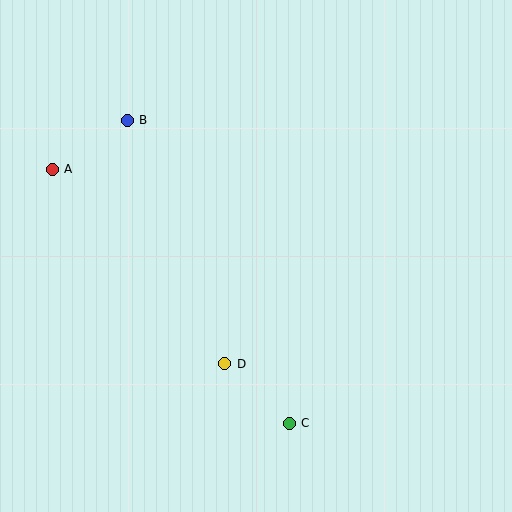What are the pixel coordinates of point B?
Point B is at (127, 120).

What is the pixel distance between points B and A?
The distance between B and A is 90 pixels.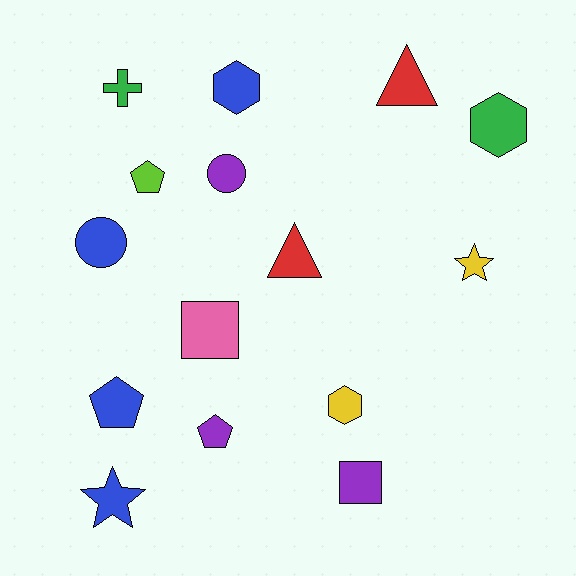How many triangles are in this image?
There are 2 triangles.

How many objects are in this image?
There are 15 objects.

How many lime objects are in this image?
There is 1 lime object.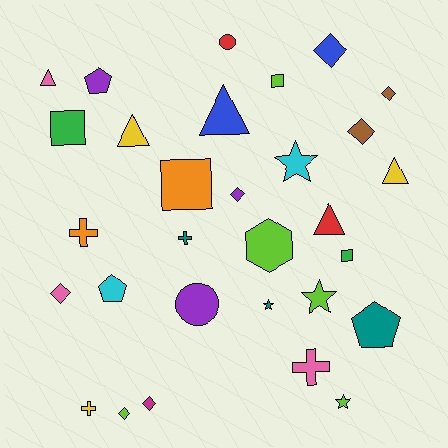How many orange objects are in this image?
There are 2 orange objects.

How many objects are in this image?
There are 30 objects.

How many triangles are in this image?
There are 5 triangles.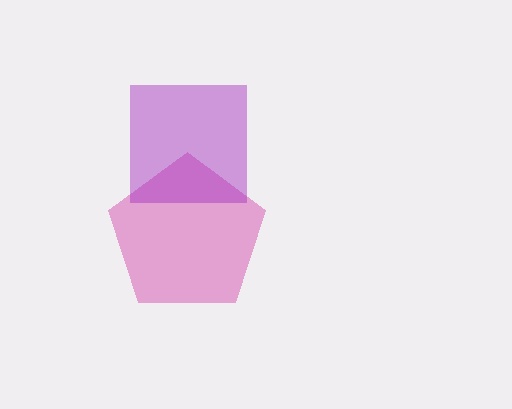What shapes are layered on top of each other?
The layered shapes are: a pink pentagon, a purple square.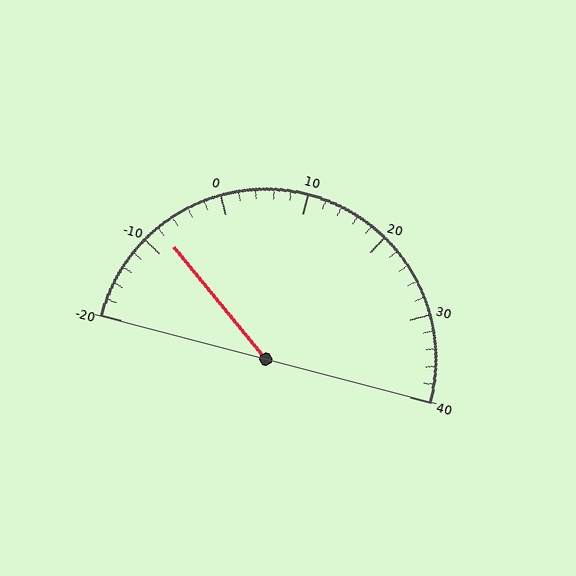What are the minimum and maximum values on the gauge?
The gauge ranges from -20 to 40.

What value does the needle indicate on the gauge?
The needle indicates approximately -8.